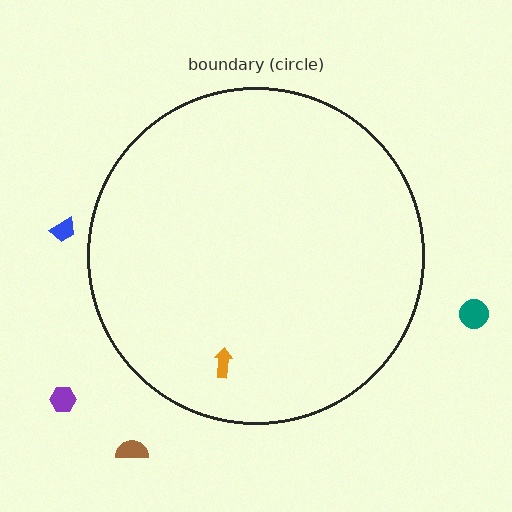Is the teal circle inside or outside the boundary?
Outside.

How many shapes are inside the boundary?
1 inside, 4 outside.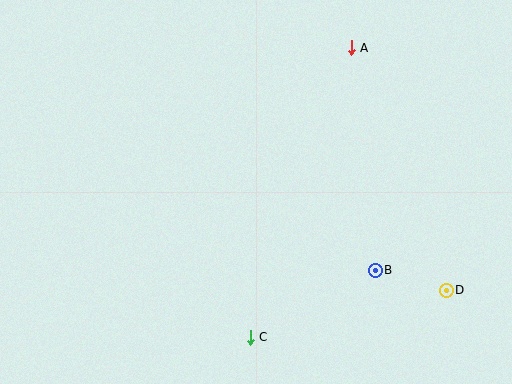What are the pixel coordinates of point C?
Point C is at (250, 337).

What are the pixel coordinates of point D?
Point D is at (446, 290).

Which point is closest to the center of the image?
Point B at (375, 270) is closest to the center.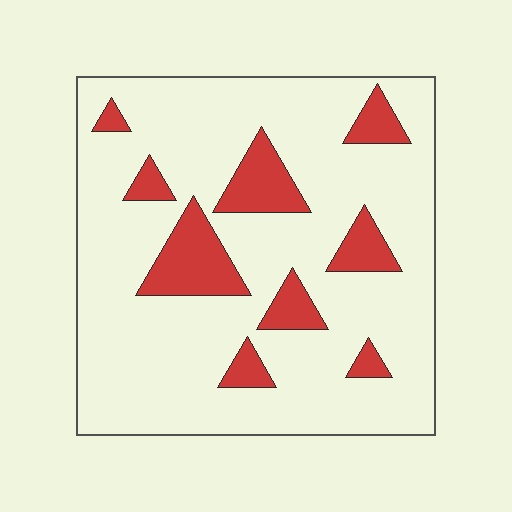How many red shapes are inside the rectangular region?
9.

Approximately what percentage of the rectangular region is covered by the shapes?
Approximately 15%.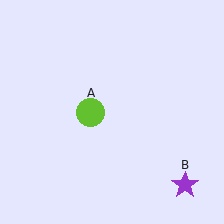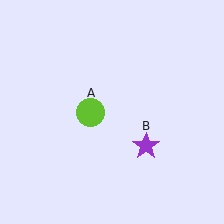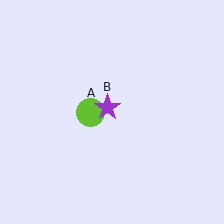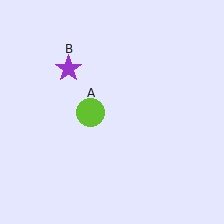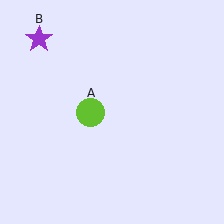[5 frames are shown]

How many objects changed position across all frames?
1 object changed position: purple star (object B).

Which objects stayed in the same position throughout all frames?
Lime circle (object A) remained stationary.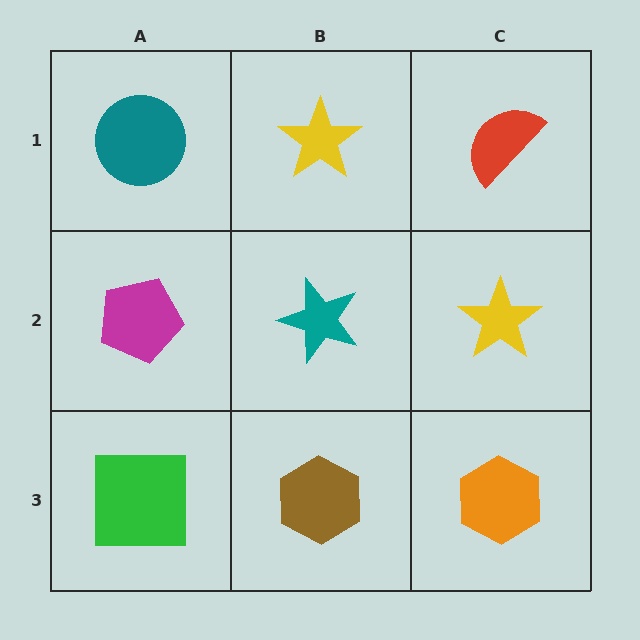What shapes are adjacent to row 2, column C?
A red semicircle (row 1, column C), an orange hexagon (row 3, column C), a teal star (row 2, column B).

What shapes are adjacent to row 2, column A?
A teal circle (row 1, column A), a green square (row 3, column A), a teal star (row 2, column B).